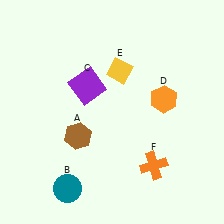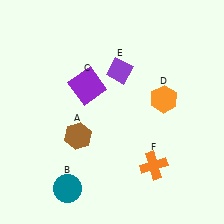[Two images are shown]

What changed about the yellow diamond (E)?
In Image 1, E is yellow. In Image 2, it changed to purple.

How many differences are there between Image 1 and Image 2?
There is 1 difference between the two images.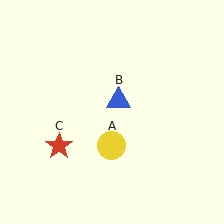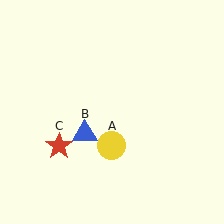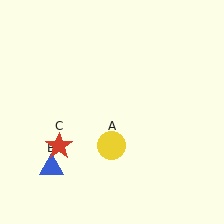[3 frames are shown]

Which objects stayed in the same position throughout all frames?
Yellow circle (object A) and red star (object C) remained stationary.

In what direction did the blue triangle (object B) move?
The blue triangle (object B) moved down and to the left.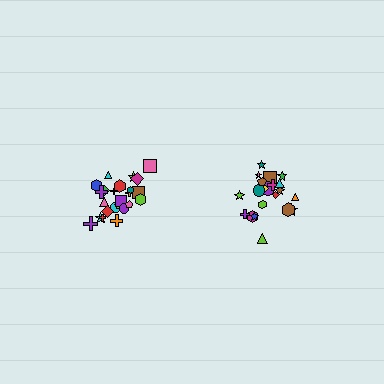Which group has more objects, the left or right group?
The left group.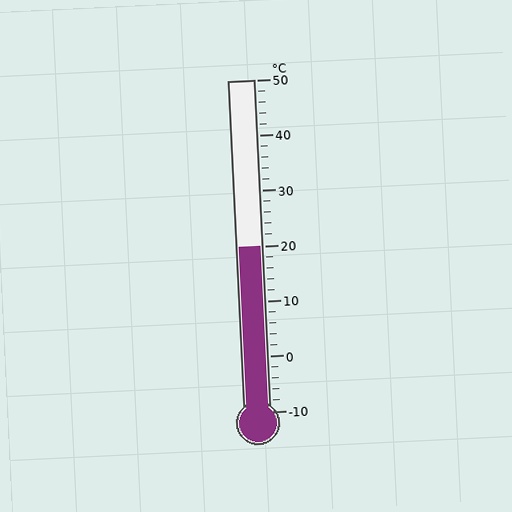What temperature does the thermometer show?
The thermometer shows approximately 20°C.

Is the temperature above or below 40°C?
The temperature is below 40°C.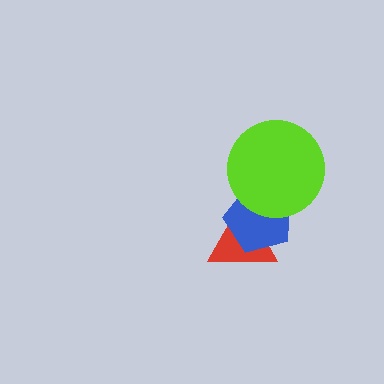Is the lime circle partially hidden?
No, no other shape covers it.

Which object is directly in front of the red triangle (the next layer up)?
The blue pentagon is directly in front of the red triangle.